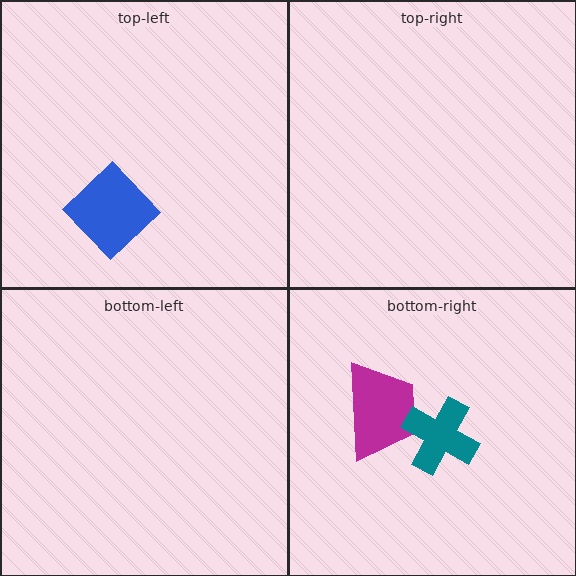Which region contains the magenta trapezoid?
The bottom-right region.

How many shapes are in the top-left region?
1.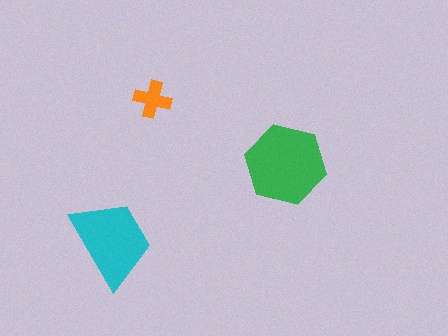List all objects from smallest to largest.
The orange cross, the cyan trapezoid, the green hexagon.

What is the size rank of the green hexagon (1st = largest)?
1st.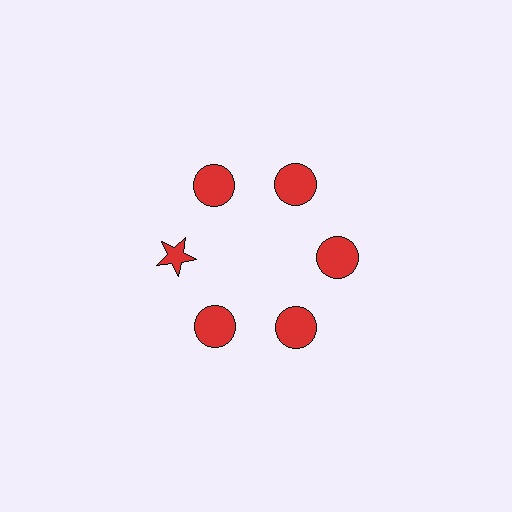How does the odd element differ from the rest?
It has a different shape: star instead of circle.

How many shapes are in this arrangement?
There are 6 shapes arranged in a ring pattern.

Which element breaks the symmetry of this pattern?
The red star at roughly the 9 o'clock position breaks the symmetry. All other shapes are red circles.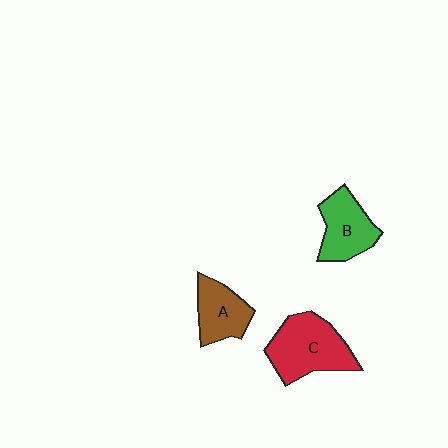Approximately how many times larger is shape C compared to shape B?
Approximately 1.3 times.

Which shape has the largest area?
Shape C (red).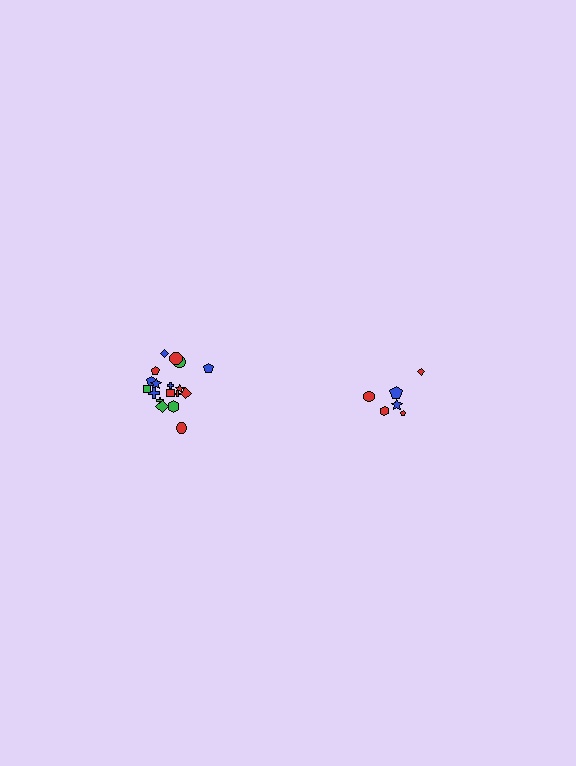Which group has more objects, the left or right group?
The left group.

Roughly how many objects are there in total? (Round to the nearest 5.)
Roughly 25 objects in total.